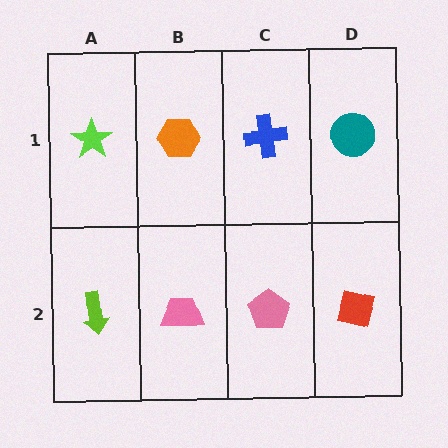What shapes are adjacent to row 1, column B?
A pink trapezoid (row 2, column B), a lime star (row 1, column A), a blue cross (row 1, column C).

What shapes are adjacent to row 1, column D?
A red square (row 2, column D), a blue cross (row 1, column C).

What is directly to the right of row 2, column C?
A red square.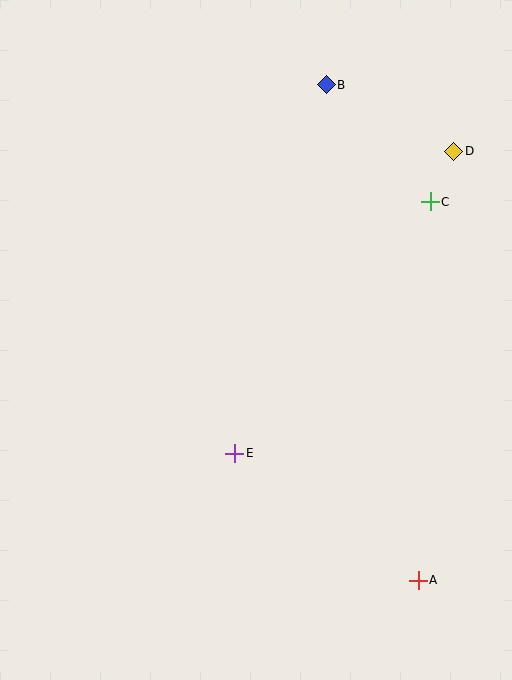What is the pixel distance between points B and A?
The distance between B and A is 504 pixels.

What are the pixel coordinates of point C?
Point C is at (430, 202).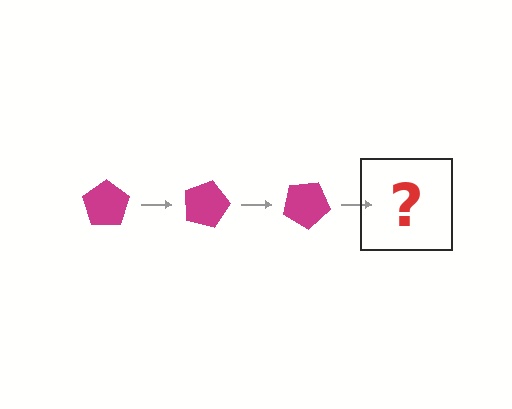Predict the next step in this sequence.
The next step is a magenta pentagon rotated 45 degrees.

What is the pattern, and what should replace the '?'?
The pattern is that the pentagon rotates 15 degrees each step. The '?' should be a magenta pentagon rotated 45 degrees.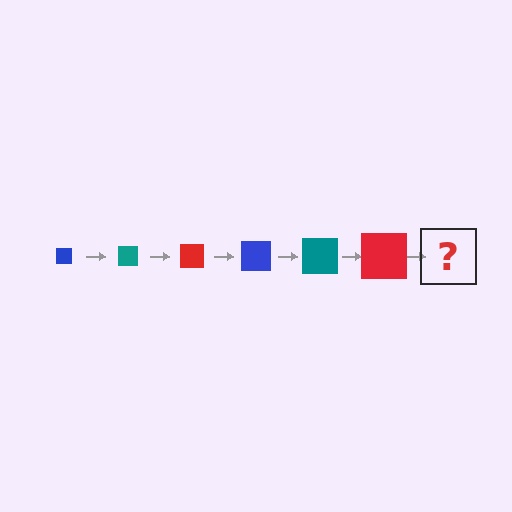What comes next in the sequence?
The next element should be a blue square, larger than the previous one.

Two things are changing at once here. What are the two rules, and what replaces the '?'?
The two rules are that the square grows larger each step and the color cycles through blue, teal, and red. The '?' should be a blue square, larger than the previous one.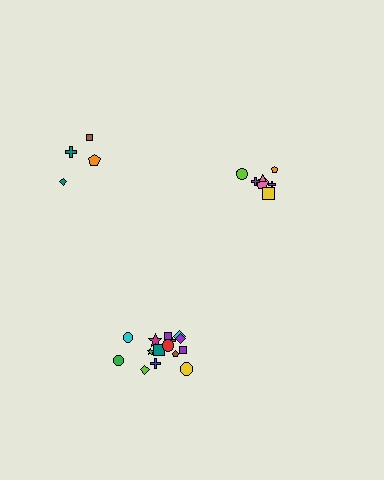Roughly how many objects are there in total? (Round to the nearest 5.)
Roughly 25 objects in total.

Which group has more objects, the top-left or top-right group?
The top-right group.